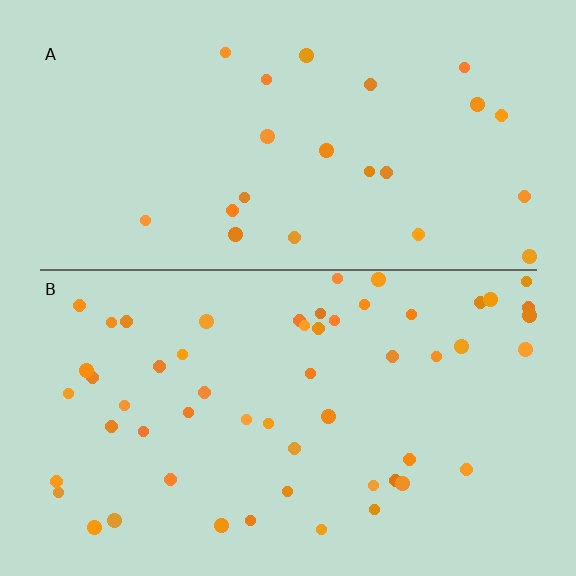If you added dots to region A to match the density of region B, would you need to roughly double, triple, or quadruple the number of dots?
Approximately double.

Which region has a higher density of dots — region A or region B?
B (the bottom).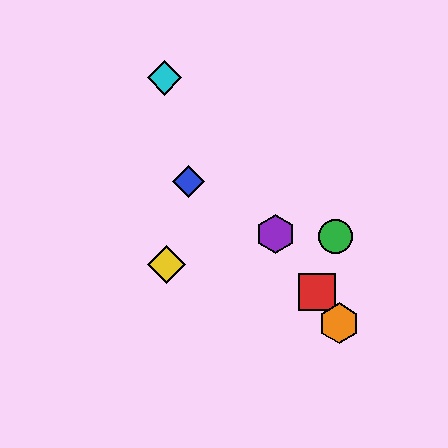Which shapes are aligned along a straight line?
The red square, the purple hexagon, the orange hexagon, the cyan diamond are aligned along a straight line.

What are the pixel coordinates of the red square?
The red square is at (317, 292).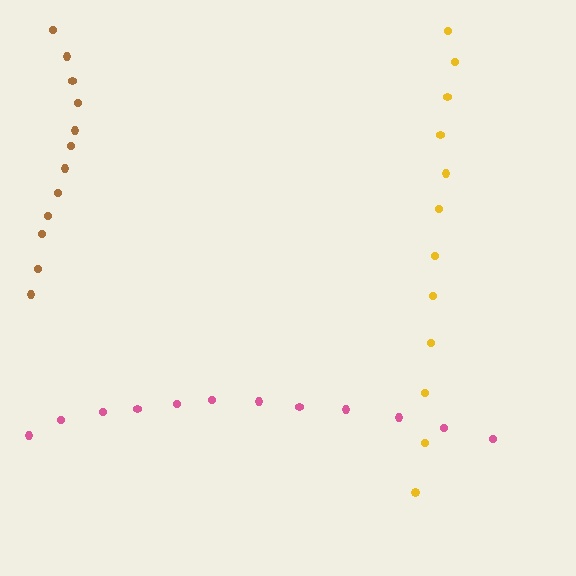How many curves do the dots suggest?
There are 3 distinct paths.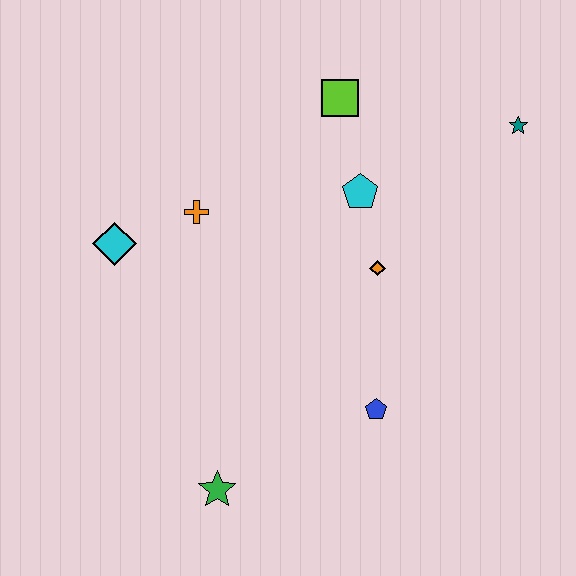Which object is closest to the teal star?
The cyan pentagon is closest to the teal star.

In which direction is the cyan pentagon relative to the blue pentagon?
The cyan pentagon is above the blue pentagon.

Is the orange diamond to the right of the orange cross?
Yes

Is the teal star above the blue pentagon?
Yes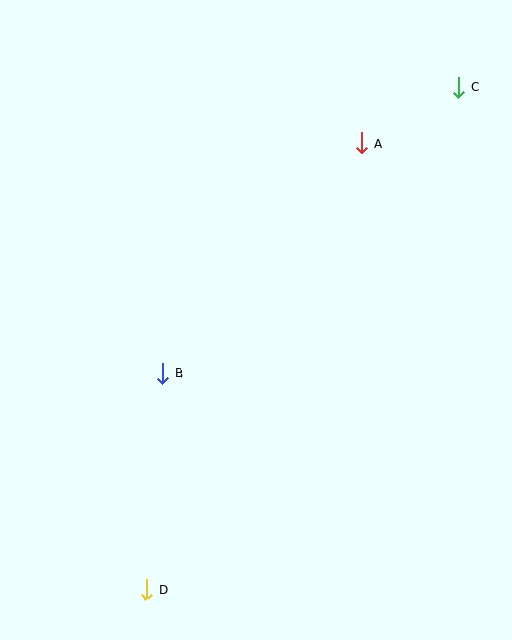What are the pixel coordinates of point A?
Point A is at (362, 143).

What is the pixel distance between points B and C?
The distance between B and C is 411 pixels.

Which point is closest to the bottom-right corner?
Point D is closest to the bottom-right corner.